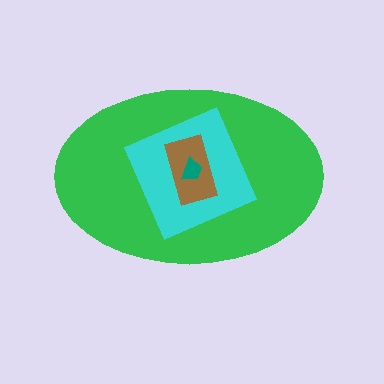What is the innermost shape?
The teal trapezoid.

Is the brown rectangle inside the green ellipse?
Yes.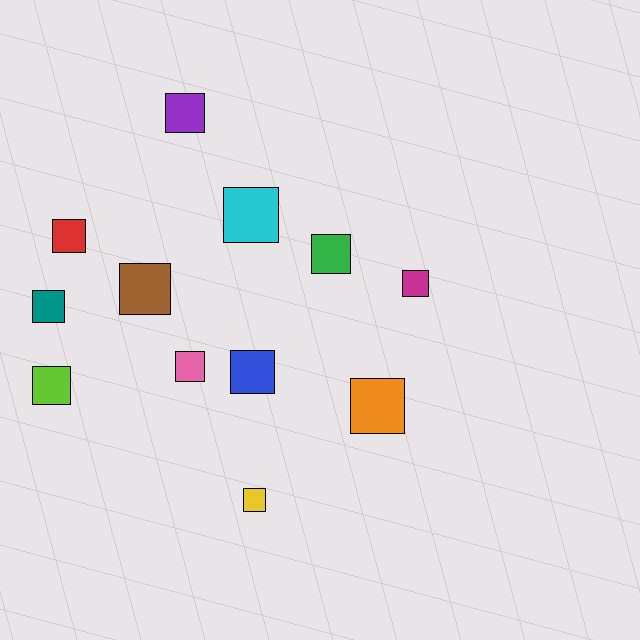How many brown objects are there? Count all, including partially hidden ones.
There is 1 brown object.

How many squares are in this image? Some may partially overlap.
There are 12 squares.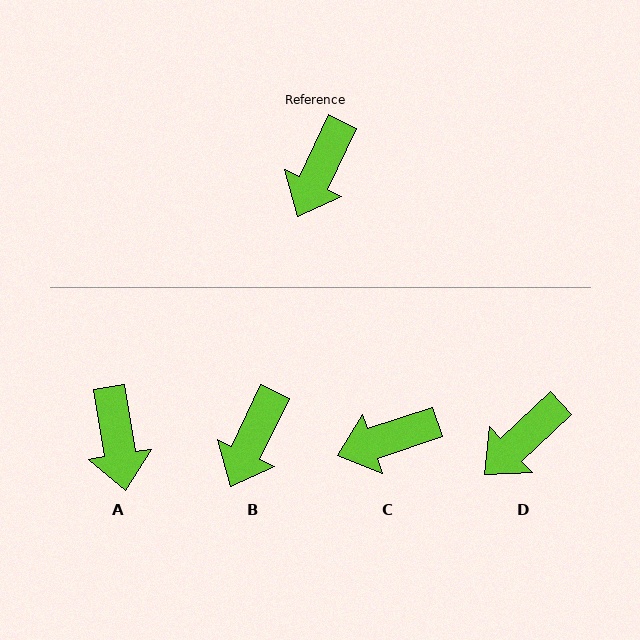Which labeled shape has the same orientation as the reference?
B.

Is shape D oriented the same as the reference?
No, it is off by about 22 degrees.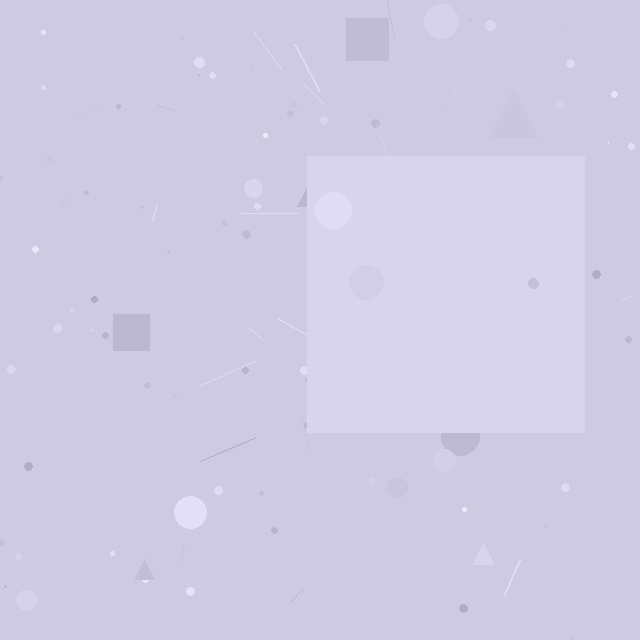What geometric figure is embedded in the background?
A square is embedded in the background.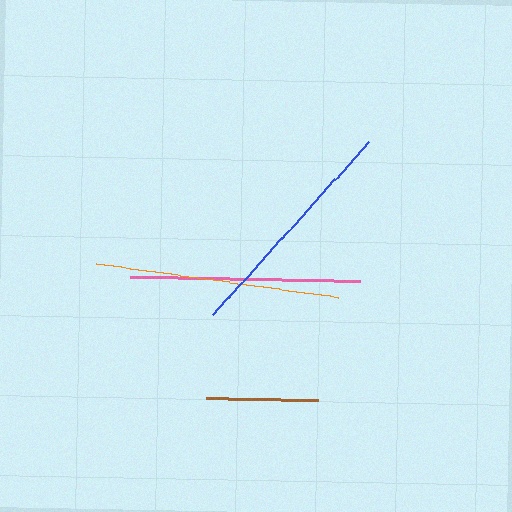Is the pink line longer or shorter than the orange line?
The orange line is longer than the pink line.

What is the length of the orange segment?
The orange segment is approximately 245 pixels long.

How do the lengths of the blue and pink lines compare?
The blue and pink lines are approximately the same length.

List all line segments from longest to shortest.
From longest to shortest: orange, blue, pink, brown.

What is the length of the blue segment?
The blue segment is approximately 233 pixels long.